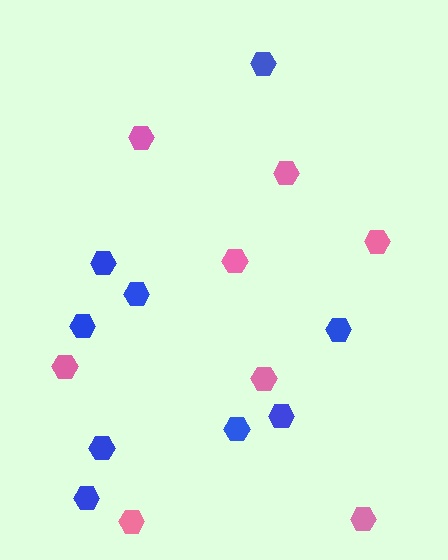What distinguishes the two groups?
There are 2 groups: one group of blue hexagons (9) and one group of pink hexagons (8).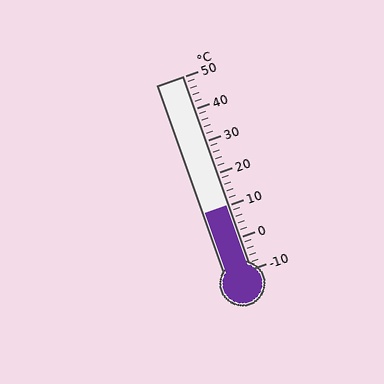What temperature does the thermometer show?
The thermometer shows approximately 10°C.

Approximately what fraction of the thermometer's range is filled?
The thermometer is filled to approximately 35% of its range.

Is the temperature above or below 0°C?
The temperature is above 0°C.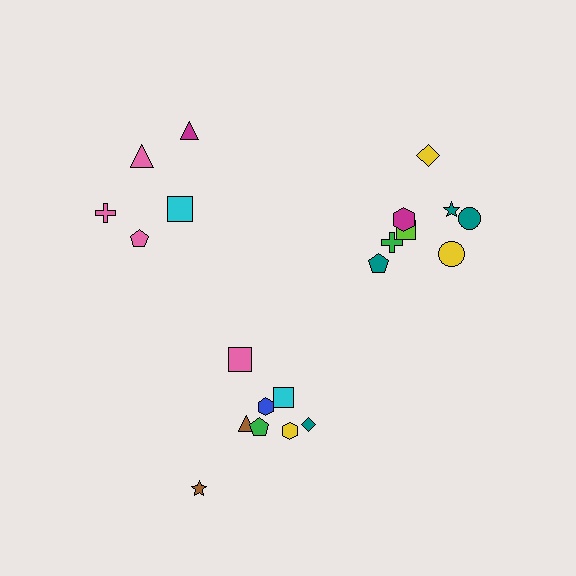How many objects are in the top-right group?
There are 8 objects.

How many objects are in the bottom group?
There are 8 objects.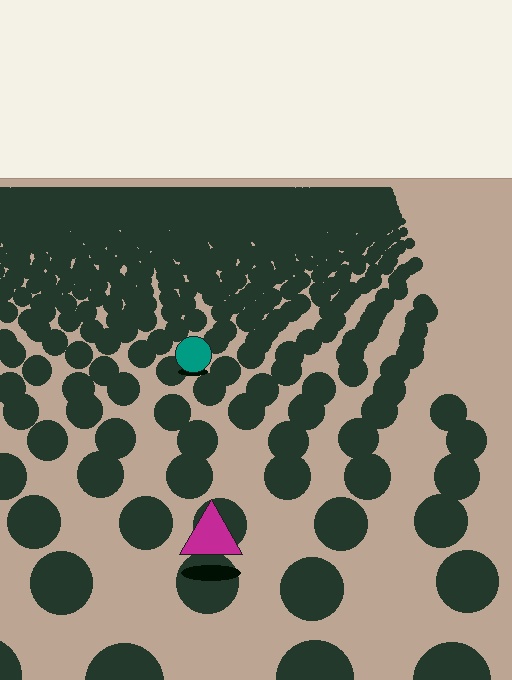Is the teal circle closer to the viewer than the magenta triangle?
No. The magenta triangle is closer — you can tell from the texture gradient: the ground texture is coarser near it.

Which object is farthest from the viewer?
The teal circle is farthest from the viewer. It appears smaller and the ground texture around it is denser.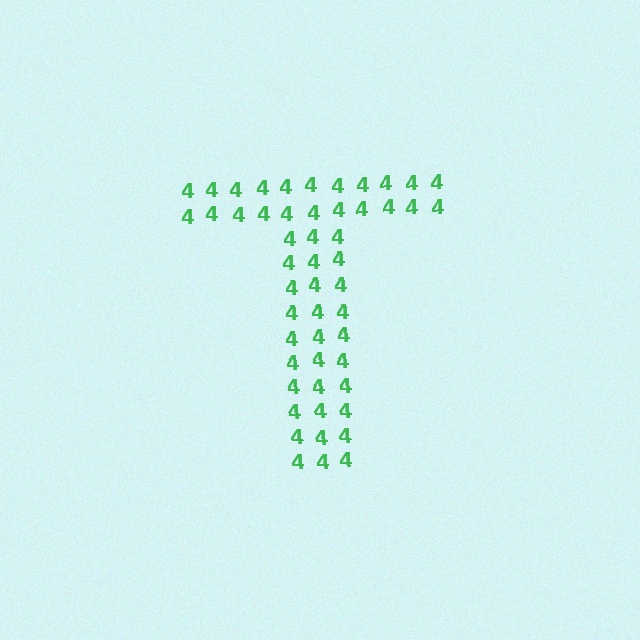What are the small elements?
The small elements are digit 4's.